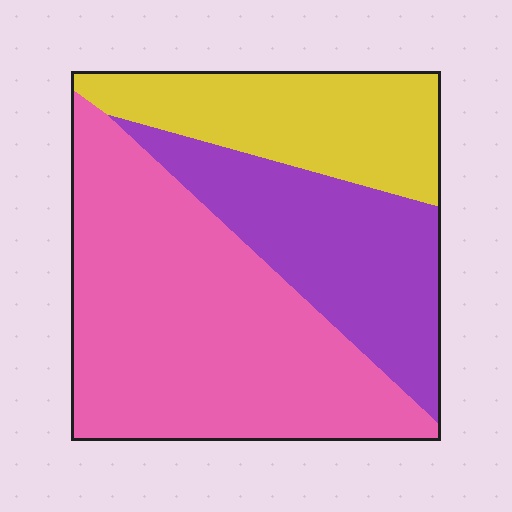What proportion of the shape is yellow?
Yellow covers 23% of the shape.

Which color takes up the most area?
Pink, at roughly 50%.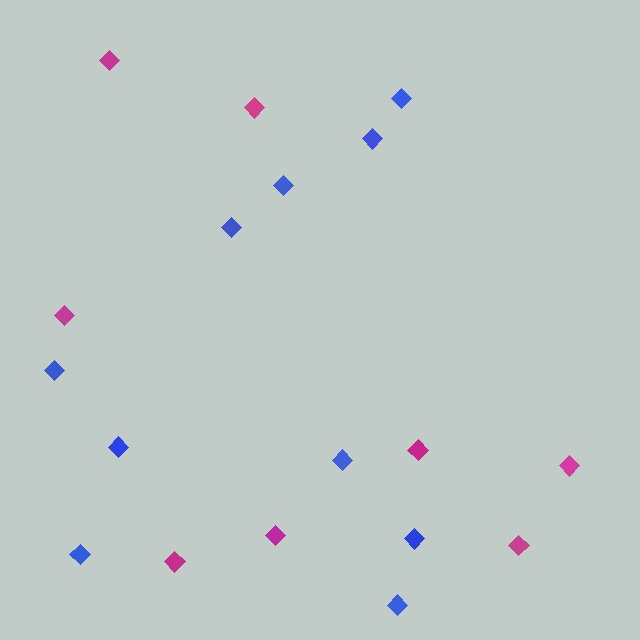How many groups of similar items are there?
There are 2 groups: one group of magenta diamonds (8) and one group of blue diamonds (10).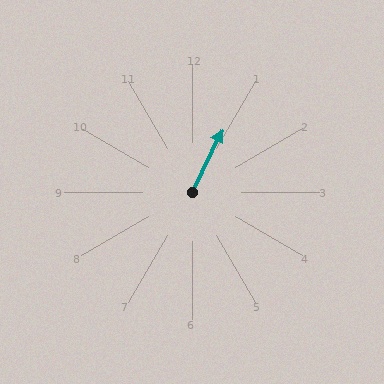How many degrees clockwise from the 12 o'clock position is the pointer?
Approximately 26 degrees.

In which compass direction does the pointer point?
Northeast.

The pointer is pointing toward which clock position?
Roughly 1 o'clock.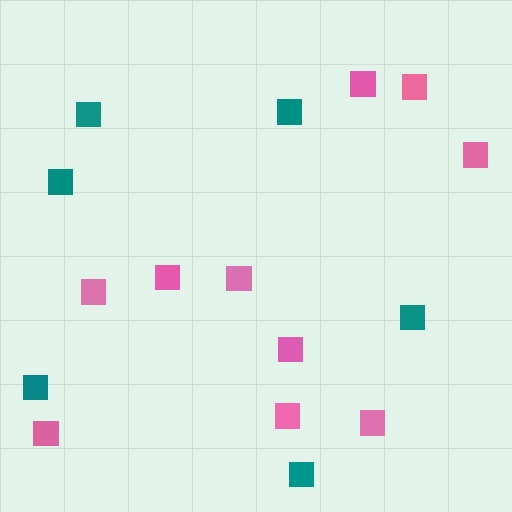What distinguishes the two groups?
There are 2 groups: one group of teal squares (6) and one group of pink squares (10).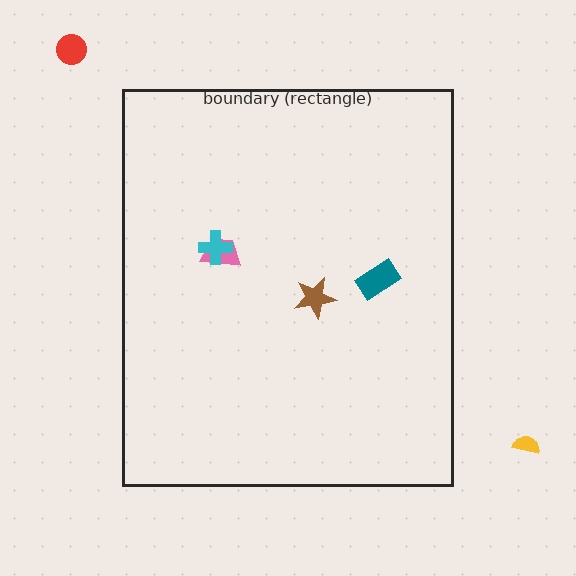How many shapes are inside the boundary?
4 inside, 2 outside.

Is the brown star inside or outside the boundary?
Inside.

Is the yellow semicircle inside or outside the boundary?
Outside.